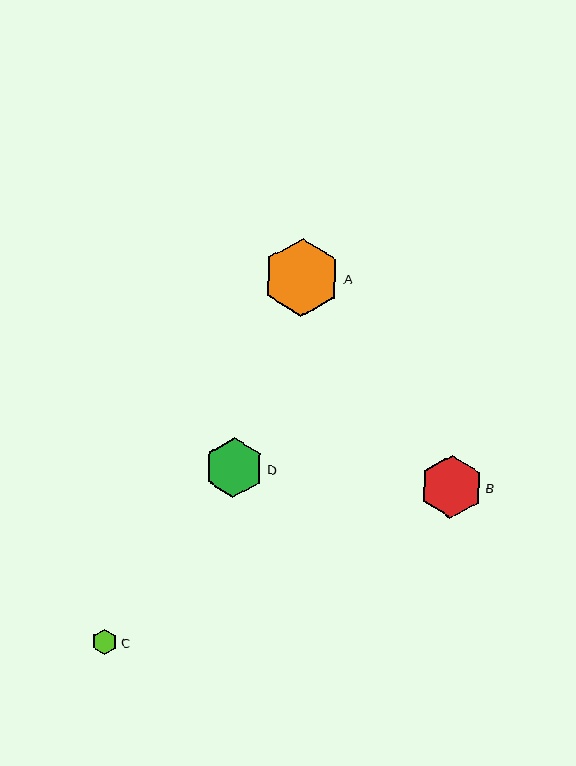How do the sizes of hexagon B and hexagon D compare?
Hexagon B and hexagon D are approximately the same size.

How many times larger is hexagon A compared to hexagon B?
Hexagon A is approximately 1.2 times the size of hexagon B.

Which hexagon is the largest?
Hexagon A is the largest with a size of approximately 78 pixels.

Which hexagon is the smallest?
Hexagon C is the smallest with a size of approximately 26 pixels.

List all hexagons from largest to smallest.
From largest to smallest: A, B, D, C.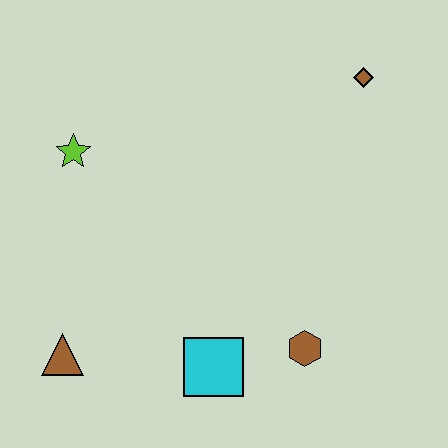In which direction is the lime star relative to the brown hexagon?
The lime star is to the left of the brown hexagon.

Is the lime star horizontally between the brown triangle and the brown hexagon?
Yes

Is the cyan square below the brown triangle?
Yes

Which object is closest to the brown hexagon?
The cyan square is closest to the brown hexagon.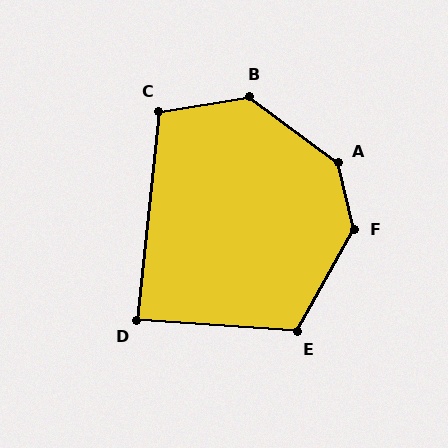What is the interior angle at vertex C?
Approximately 106 degrees (obtuse).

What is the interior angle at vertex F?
Approximately 138 degrees (obtuse).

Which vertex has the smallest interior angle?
D, at approximately 88 degrees.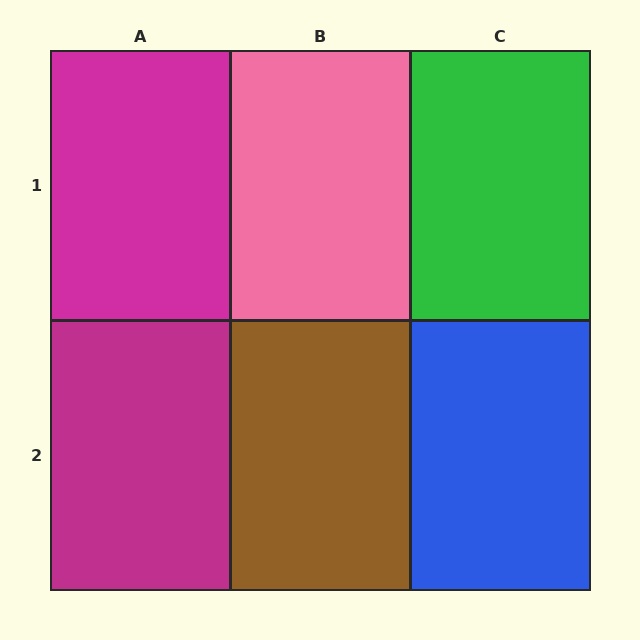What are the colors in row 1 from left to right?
Magenta, pink, green.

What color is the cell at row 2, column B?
Brown.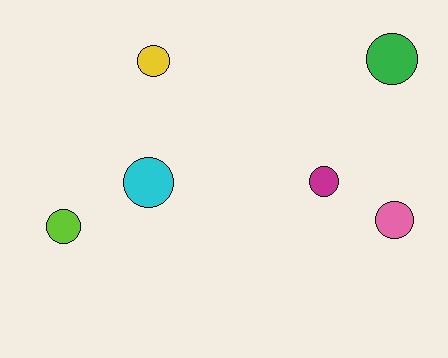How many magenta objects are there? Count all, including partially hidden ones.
There is 1 magenta object.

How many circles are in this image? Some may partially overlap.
There are 6 circles.